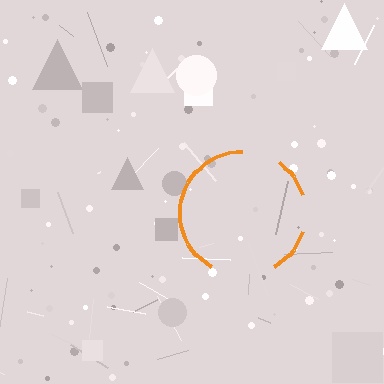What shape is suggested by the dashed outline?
The dashed outline suggests a circle.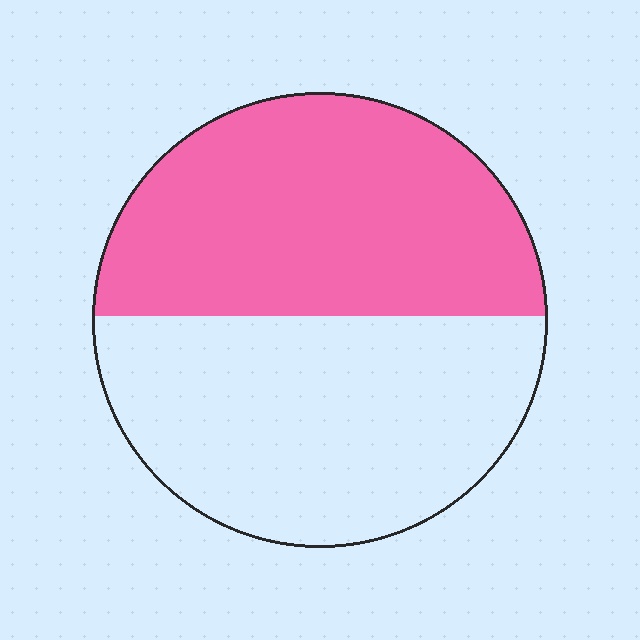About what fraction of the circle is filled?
About one half (1/2).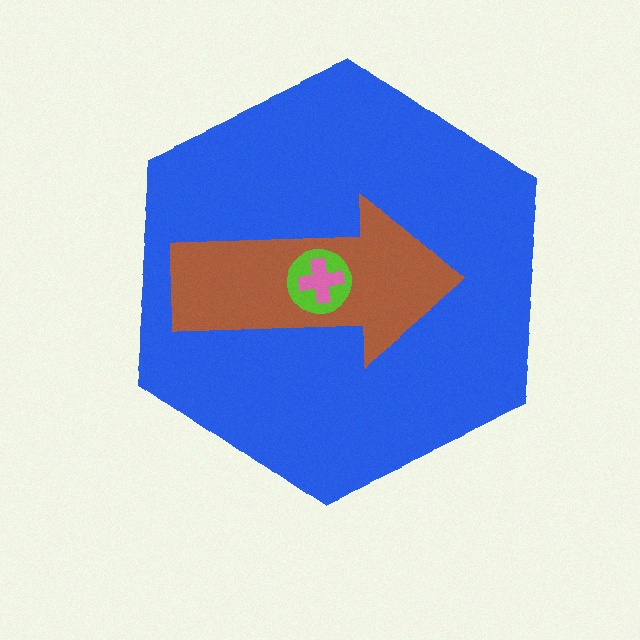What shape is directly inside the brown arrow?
The lime circle.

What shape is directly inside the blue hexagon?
The brown arrow.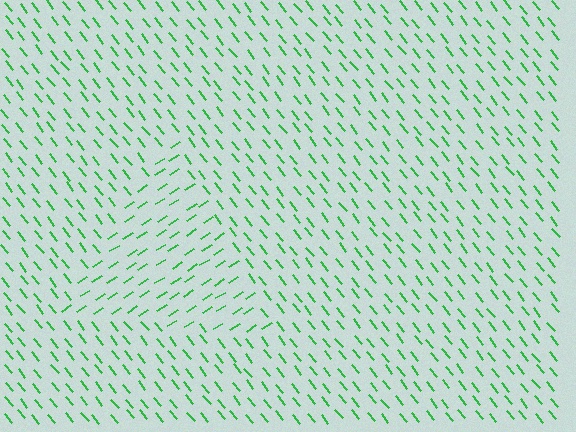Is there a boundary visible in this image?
Yes, there is a texture boundary formed by a change in line orientation.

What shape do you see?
I see a triangle.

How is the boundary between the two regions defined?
The boundary is defined purely by a change in line orientation (approximately 83 degrees difference). All lines are the same color and thickness.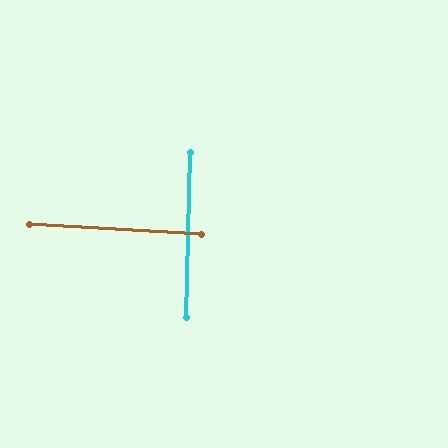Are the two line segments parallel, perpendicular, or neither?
Perpendicular — they meet at approximately 88°.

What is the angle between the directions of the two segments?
Approximately 88 degrees.